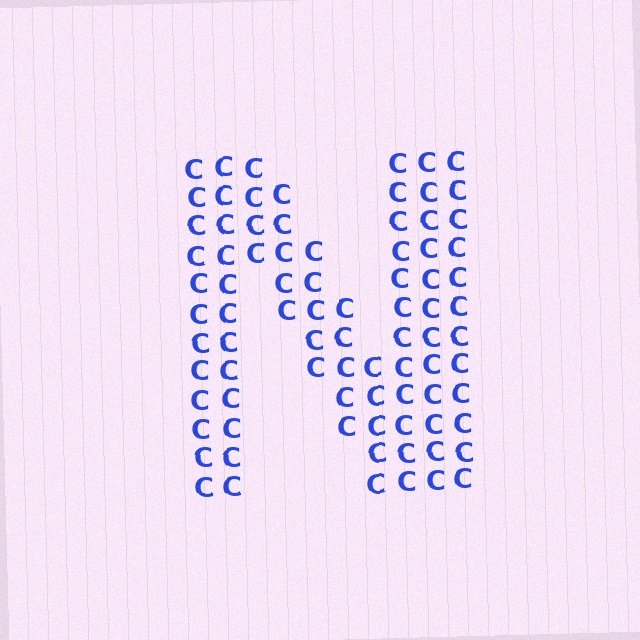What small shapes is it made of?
It is made of small letter C's.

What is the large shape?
The large shape is the letter N.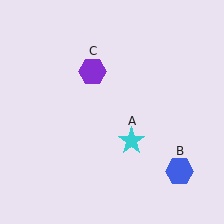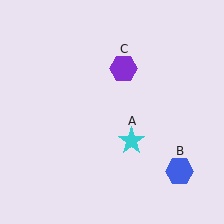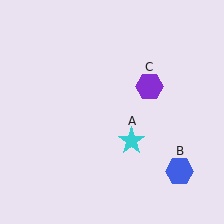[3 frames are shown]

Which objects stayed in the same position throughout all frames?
Cyan star (object A) and blue hexagon (object B) remained stationary.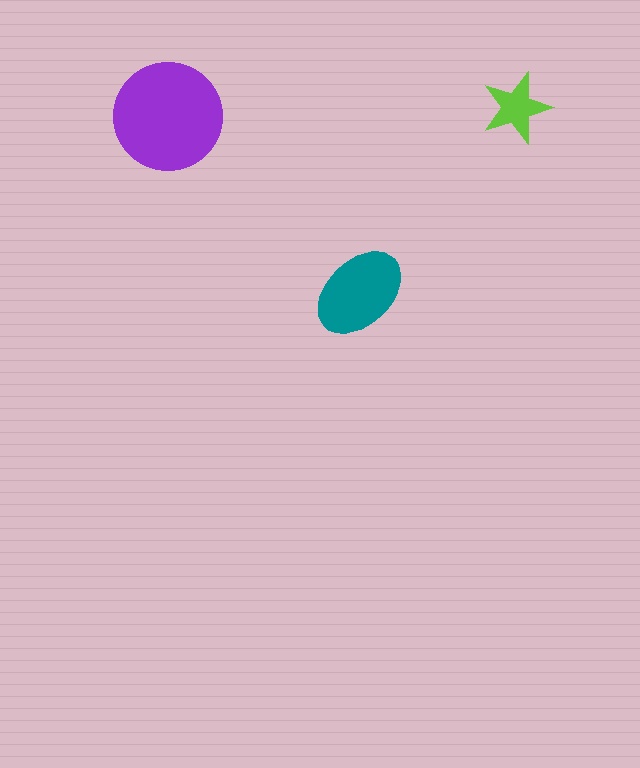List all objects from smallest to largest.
The lime star, the teal ellipse, the purple circle.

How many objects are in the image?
There are 3 objects in the image.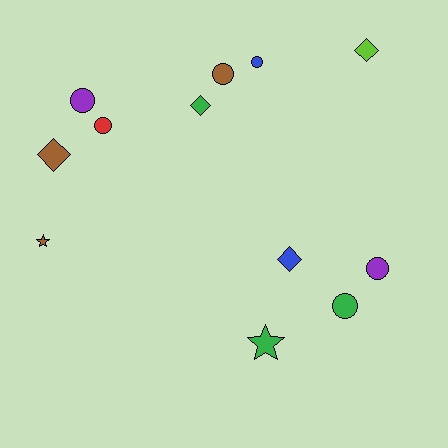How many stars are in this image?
There are 2 stars.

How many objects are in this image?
There are 12 objects.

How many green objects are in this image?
There are 3 green objects.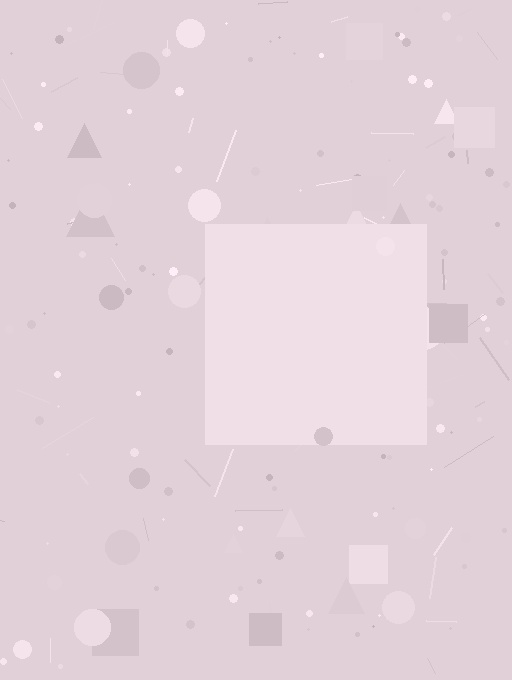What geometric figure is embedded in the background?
A square is embedded in the background.